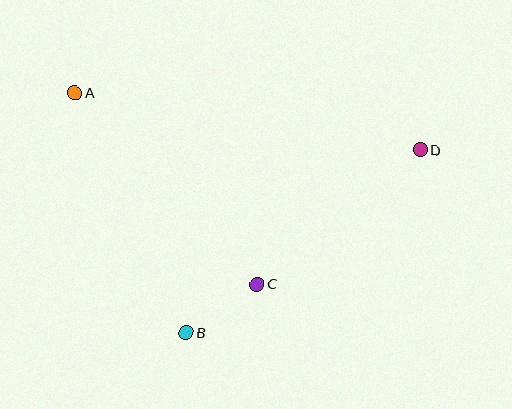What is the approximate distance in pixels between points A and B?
The distance between A and B is approximately 264 pixels.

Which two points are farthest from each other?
Points A and D are farthest from each other.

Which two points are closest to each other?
Points B and C are closest to each other.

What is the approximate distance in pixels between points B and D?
The distance between B and D is approximately 297 pixels.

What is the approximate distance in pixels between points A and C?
The distance between A and C is approximately 264 pixels.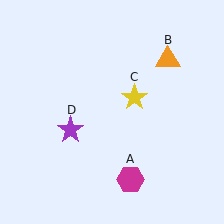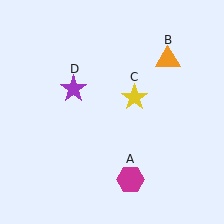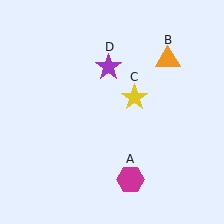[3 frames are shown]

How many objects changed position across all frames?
1 object changed position: purple star (object D).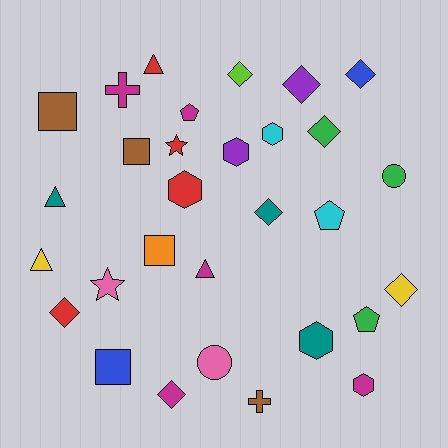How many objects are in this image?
There are 30 objects.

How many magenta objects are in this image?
There are 5 magenta objects.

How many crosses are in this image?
There are 2 crosses.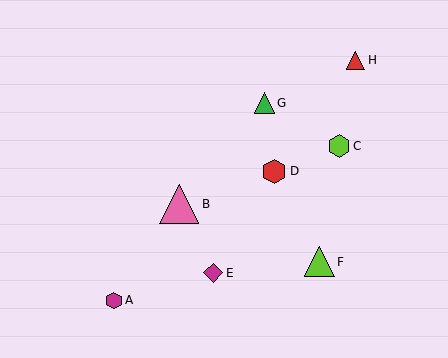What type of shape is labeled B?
Shape B is a pink triangle.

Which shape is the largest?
The pink triangle (labeled B) is the largest.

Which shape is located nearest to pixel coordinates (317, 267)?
The lime triangle (labeled F) at (319, 262) is nearest to that location.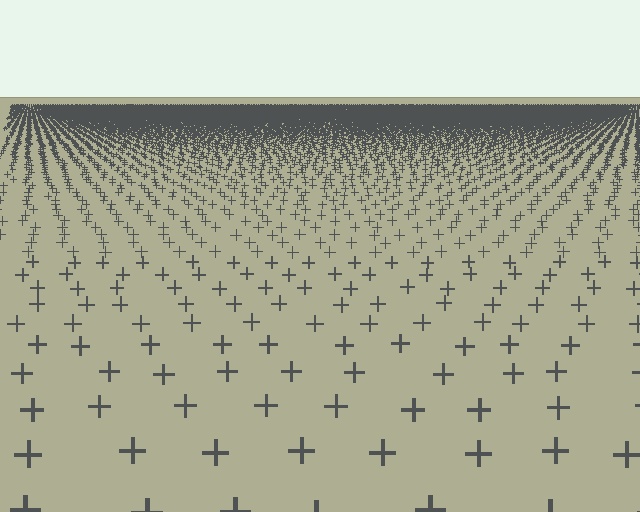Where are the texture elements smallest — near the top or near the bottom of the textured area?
Near the top.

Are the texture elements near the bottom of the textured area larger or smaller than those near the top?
Larger. Near the bottom, elements are closer to the viewer and appear at a bigger on-screen size.